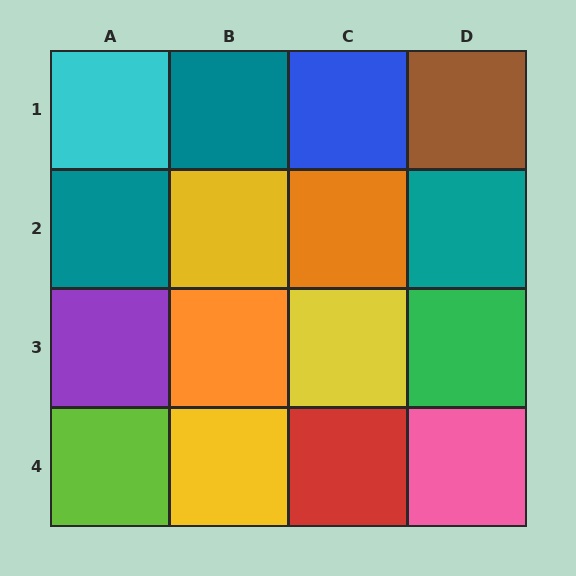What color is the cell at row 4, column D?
Pink.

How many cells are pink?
1 cell is pink.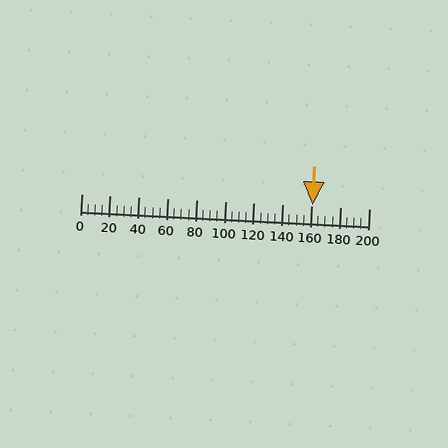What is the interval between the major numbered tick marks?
The major tick marks are spaced 20 units apart.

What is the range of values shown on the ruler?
The ruler shows values from 0 to 200.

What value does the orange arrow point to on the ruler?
The orange arrow points to approximately 160.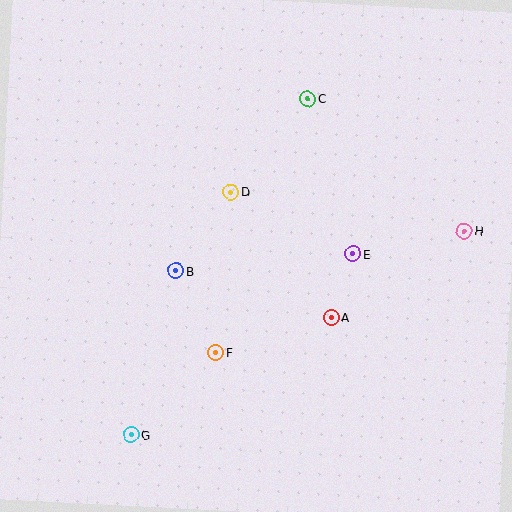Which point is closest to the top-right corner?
Point C is closest to the top-right corner.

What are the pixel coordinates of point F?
Point F is at (216, 352).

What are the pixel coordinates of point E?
Point E is at (353, 254).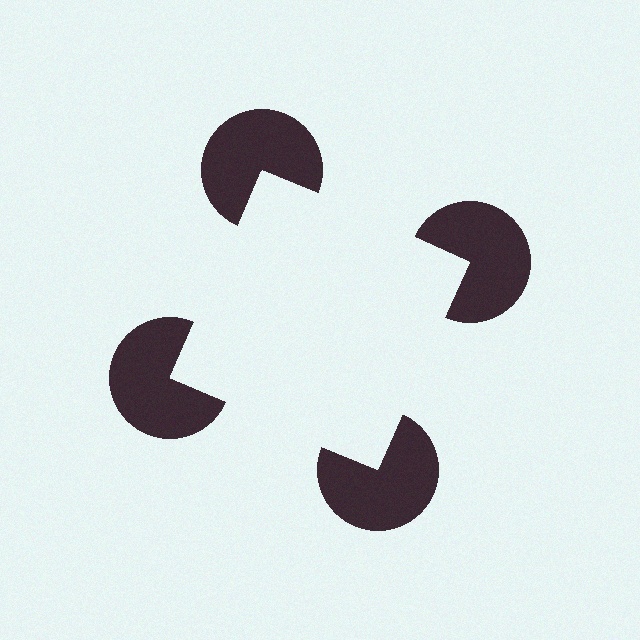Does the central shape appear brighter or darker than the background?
It typically appears slightly brighter than the background, even though no actual brightness change is drawn.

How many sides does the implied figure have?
4 sides.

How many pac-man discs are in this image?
There are 4 — one at each vertex of the illusory square.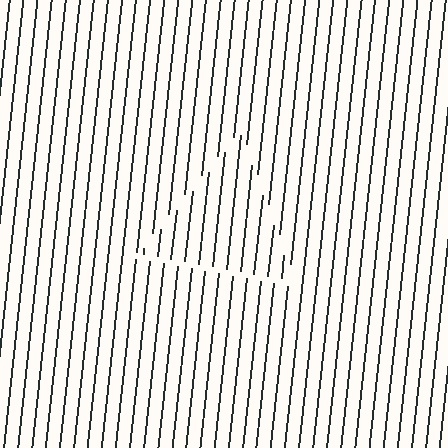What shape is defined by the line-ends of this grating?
An illusory triangle. The interior of the shape contains the same grating, shifted by half a period — the contour is defined by the phase discontinuity where line-ends from the inner and outer gratings abut.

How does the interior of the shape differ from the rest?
The interior of the shape contains the same grating, shifted by half a period — the contour is defined by the phase discontinuity where line-ends from the inner and outer gratings abut.